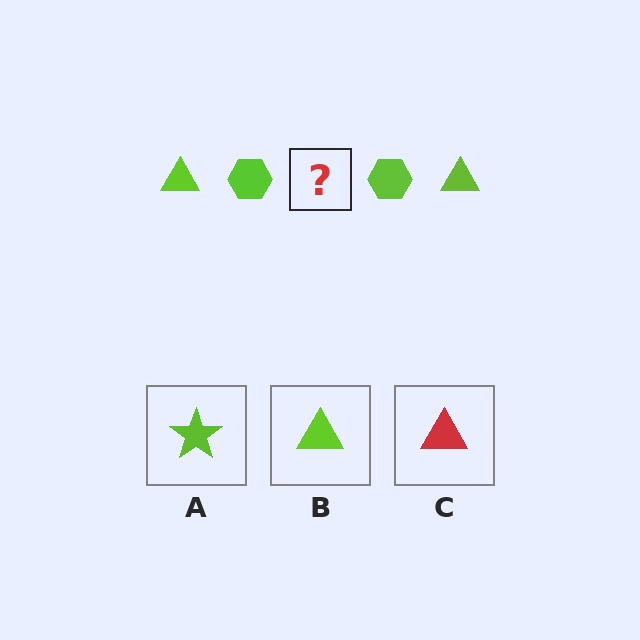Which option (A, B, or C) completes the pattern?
B.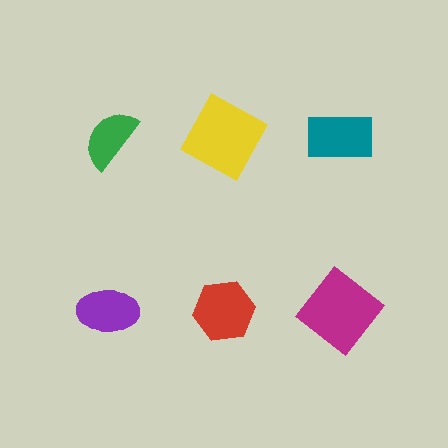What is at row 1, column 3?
A teal rectangle.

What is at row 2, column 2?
A red hexagon.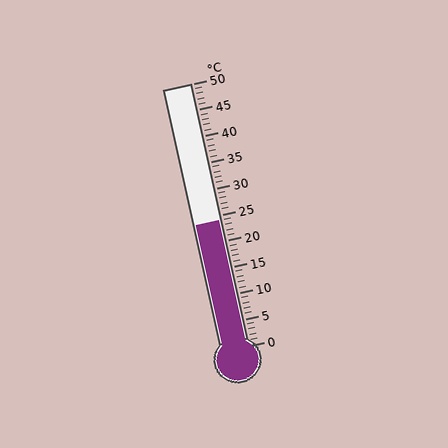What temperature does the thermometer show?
The thermometer shows approximately 24°C.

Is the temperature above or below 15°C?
The temperature is above 15°C.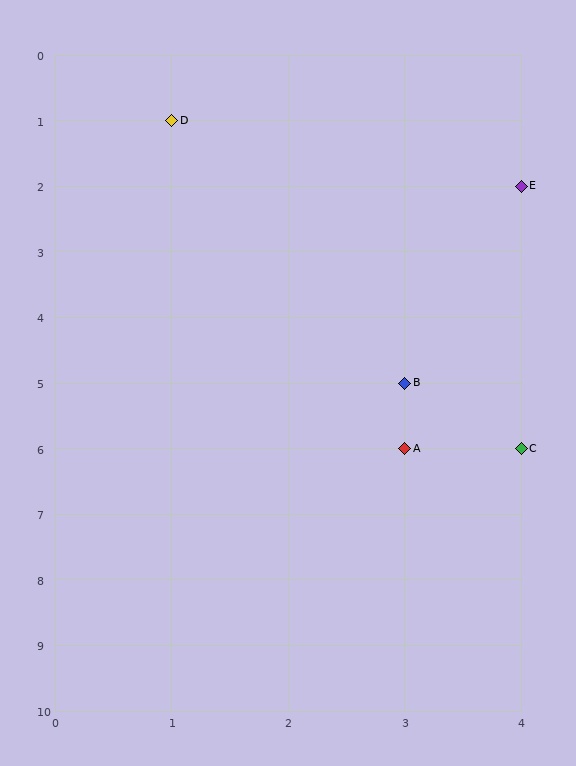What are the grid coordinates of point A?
Point A is at grid coordinates (3, 6).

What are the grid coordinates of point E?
Point E is at grid coordinates (4, 2).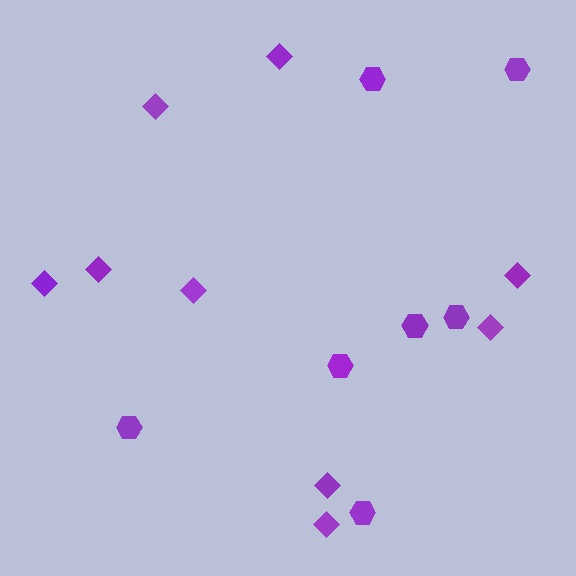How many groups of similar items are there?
There are 2 groups: one group of hexagons (7) and one group of diamonds (9).